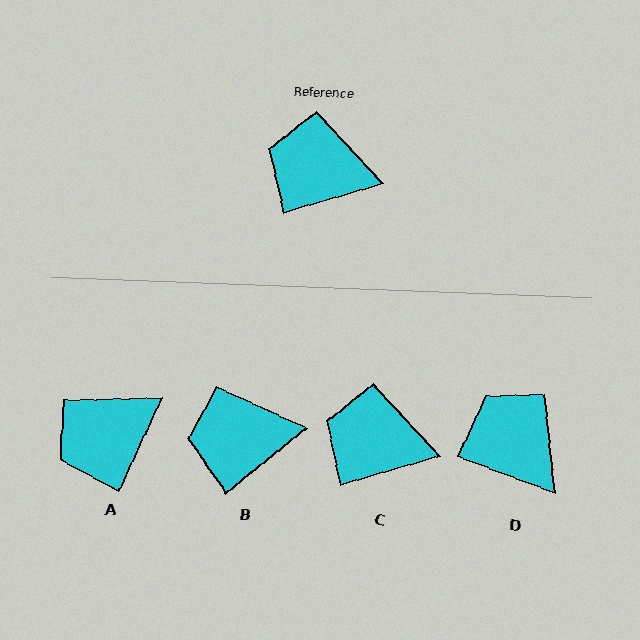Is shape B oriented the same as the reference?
No, it is off by about 23 degrees.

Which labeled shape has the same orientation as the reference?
C.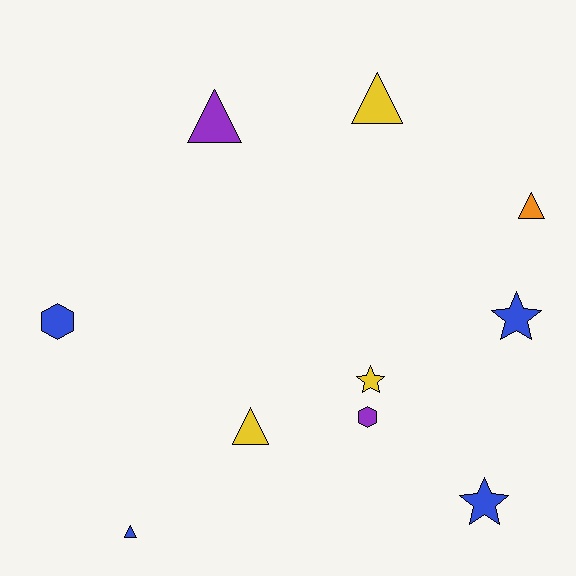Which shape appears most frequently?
Triangle, with 5 objects.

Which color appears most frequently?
Blue, with 4 objects.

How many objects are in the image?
There are 10 objects.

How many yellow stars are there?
There is 1 yellow star.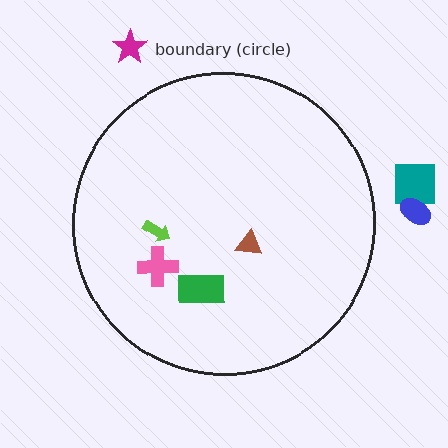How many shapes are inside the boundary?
4 inside, 3 outside.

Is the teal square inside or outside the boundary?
Outside.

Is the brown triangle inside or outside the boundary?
Inside.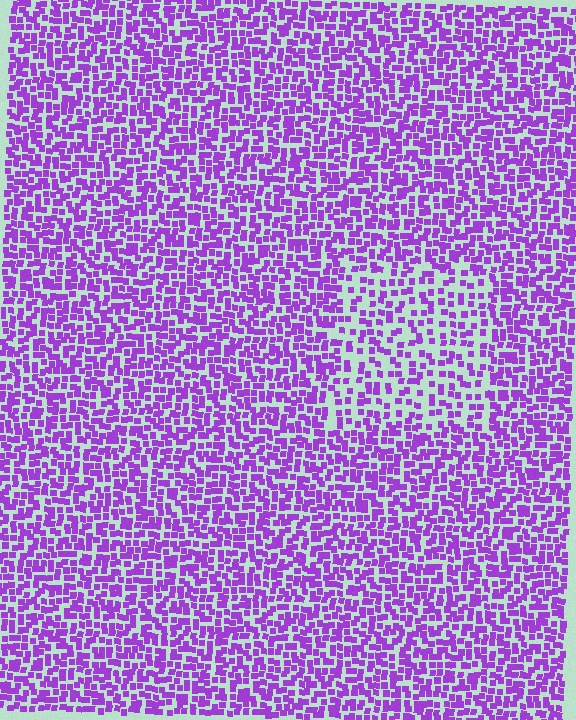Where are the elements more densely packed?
The elements are more densely packed outside the rectangle boundary.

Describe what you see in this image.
The image contains small purple elements arranged at two different densities. A rectangle-shaped region is visible where the elements are less densely packed than the surrounding area.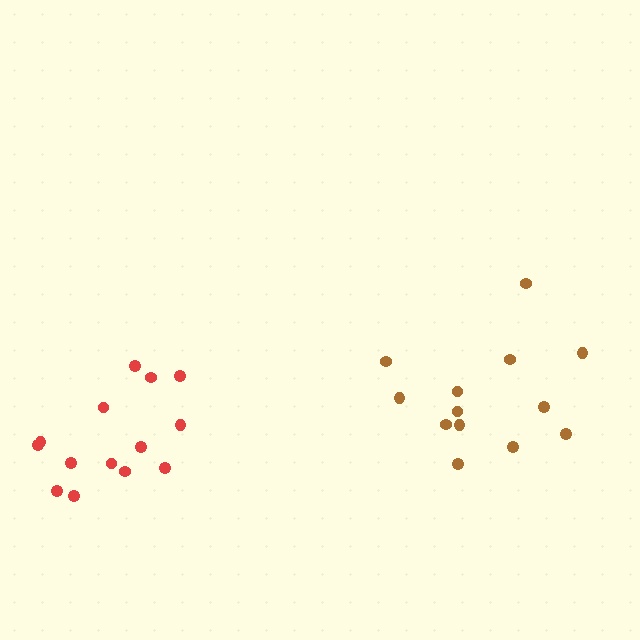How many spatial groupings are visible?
There are 2 spatial groupings.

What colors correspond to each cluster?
The clusters are colored: brown, red.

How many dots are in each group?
Group 1: 13 dots, Group 2: 14 dots (27 total).